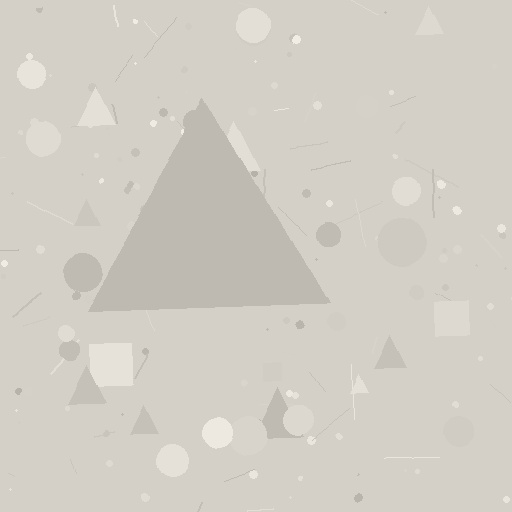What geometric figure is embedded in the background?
A triangle is embedded in the background.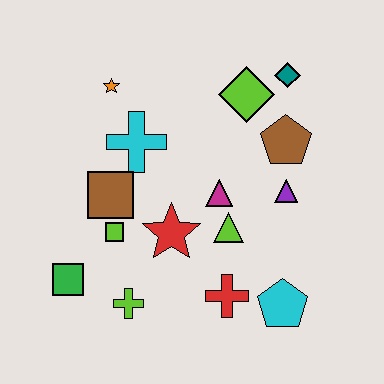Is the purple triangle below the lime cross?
No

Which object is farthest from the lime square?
The teal diamond is farthest from the lime square.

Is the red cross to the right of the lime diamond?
No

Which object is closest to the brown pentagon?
The purple triangle is closest to the brown pentagon.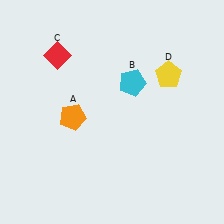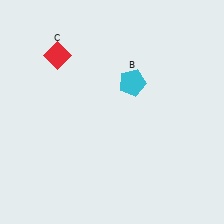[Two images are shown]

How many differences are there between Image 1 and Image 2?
There are 2 differences between the two images.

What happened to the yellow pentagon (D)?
The yellow pentagon (D) was removed in Image 2. It was in the top-right area of Image 1.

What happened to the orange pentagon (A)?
The orange pentagon (A) was removed in Image 2. It was in the bottom-left area of Image 1.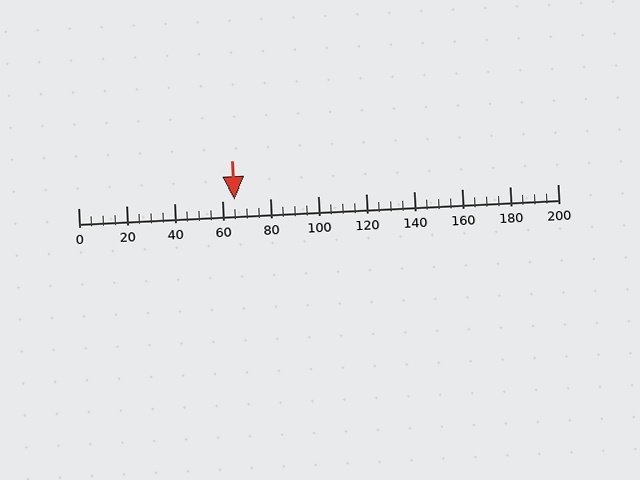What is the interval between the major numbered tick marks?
The major tick marks are spaced 20 units apart.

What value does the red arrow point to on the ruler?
The red arrow points to approximately 65.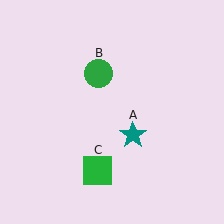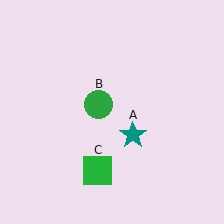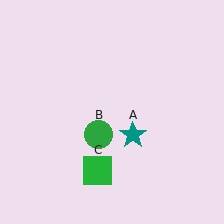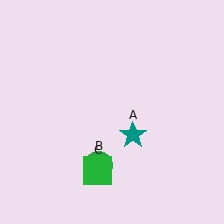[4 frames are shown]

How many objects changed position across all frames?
1 object changed position: green circle (object B).